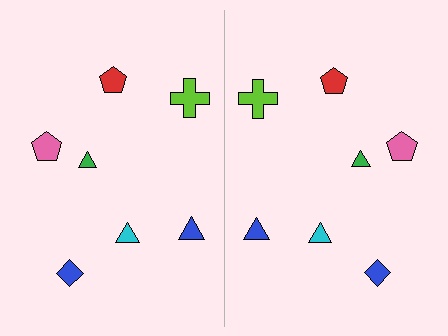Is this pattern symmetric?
Yes, this pattern has bilateral (reflection) symmetry.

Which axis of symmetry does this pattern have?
The pattern has a vertical axis of symmetry running through the center of the image.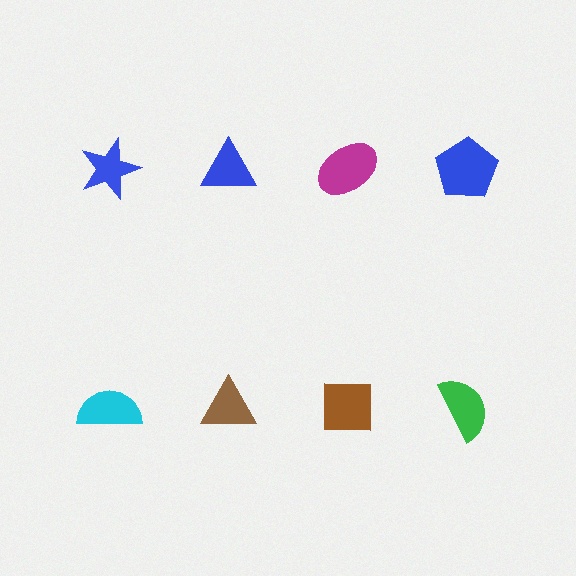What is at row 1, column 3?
A magenta ellipse.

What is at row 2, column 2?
A brown triangle.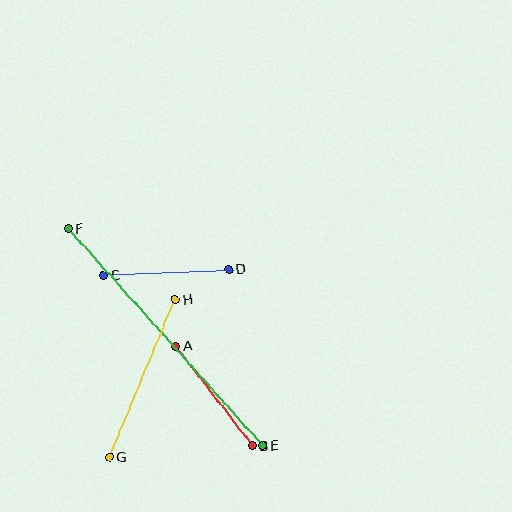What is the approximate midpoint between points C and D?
The midpoint is at approximately (166, 273) pixels.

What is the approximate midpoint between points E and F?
The midpoint is at approximately (165, 337) pixels.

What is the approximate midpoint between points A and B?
The midpoint is at approximately (214, 396) pixels.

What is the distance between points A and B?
The distance is approximately 126 pixels.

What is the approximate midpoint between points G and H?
The midpoint is at approximately (142, 379) pixels.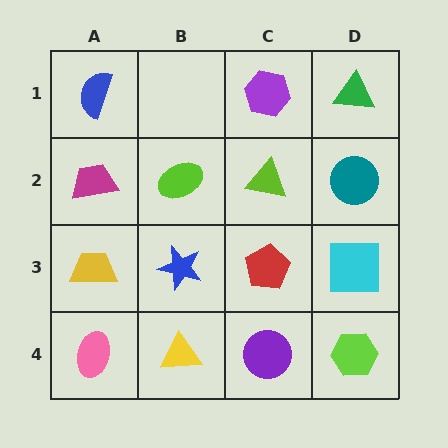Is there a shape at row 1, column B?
No, that cell is empty.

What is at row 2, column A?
A magenta trapezoid.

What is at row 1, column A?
A blue semicircle.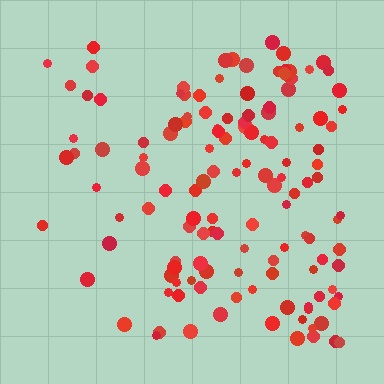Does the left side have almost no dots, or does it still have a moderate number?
Still a moderate number, just noticeably fewer than the right.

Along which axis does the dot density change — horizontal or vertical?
Horizontal.